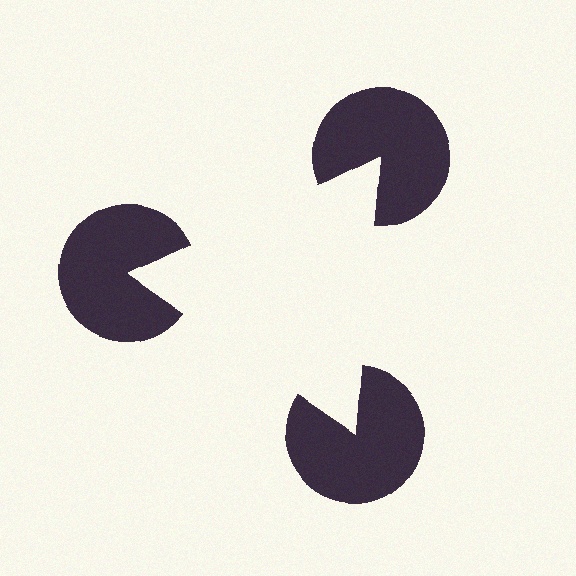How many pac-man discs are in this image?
There are 3 — one at each vertex of the illusory triangle.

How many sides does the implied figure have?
3 sides.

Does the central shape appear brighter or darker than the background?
It typically appears slightly brighter than the background, even though no actual brightness change is drawn.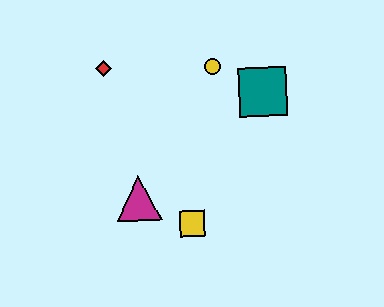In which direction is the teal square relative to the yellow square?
The teal square is above the yellow square.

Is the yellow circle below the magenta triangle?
No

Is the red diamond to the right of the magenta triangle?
No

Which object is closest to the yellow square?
The magenta triangle is closest to the yellow square.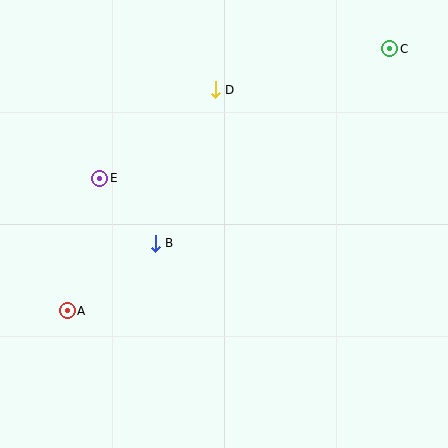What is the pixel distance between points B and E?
The distance between B and E is 86 pixels.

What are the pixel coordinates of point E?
Point E is at (100, 178).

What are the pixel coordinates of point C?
Point C is at (390, 49).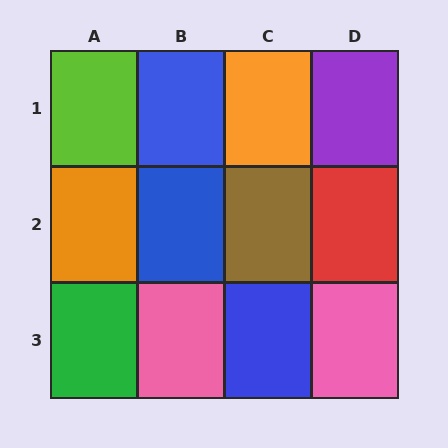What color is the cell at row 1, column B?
Blue.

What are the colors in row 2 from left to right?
Orange, blue, brown, red.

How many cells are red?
1 cell is red.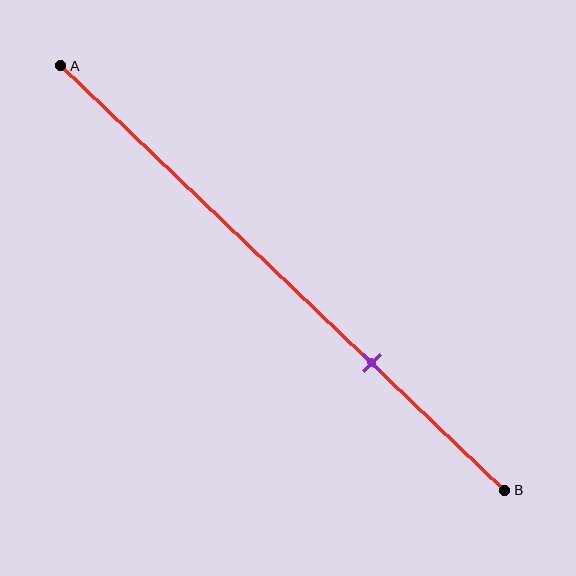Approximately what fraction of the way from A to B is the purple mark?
The purple mark is approximately 70% of the way from A to B.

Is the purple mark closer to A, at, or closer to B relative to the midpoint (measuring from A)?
The purple mark is closer to point B than the midpoint of segment AB.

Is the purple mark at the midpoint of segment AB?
No, the mark is at about 70% from A, not at the 50% midpoint.